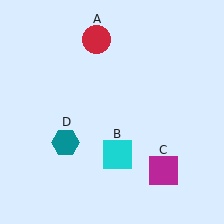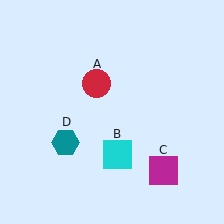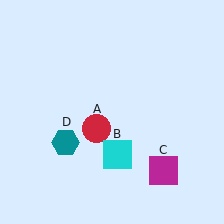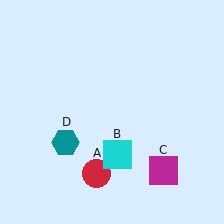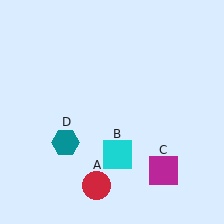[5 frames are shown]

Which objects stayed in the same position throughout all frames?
Cyan square (object B) and magenta square (object C) and teal hexagon (object D) remained stationary.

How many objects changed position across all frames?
1 object changed position: red circle (object A).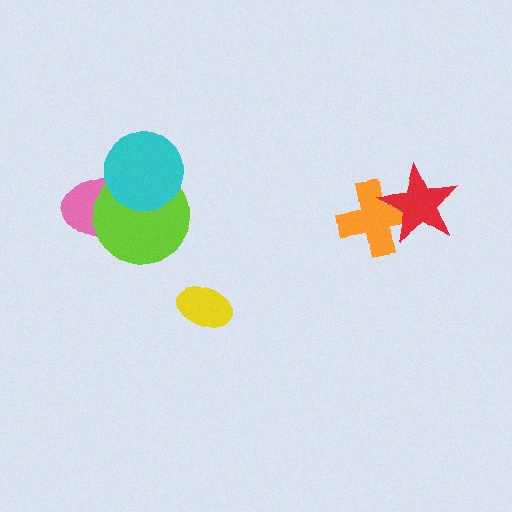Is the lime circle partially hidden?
Yes, it is partially covered by another shape.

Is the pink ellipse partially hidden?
Yes, it is partially covered by another shape.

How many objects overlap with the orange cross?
1 object overlaps with the orange cross.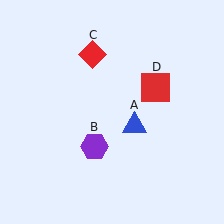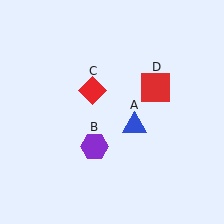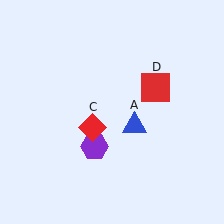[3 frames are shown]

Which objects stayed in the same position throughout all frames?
Blue triangle (object A) and purple hexagon (object B) and red square (object D) remained stationary.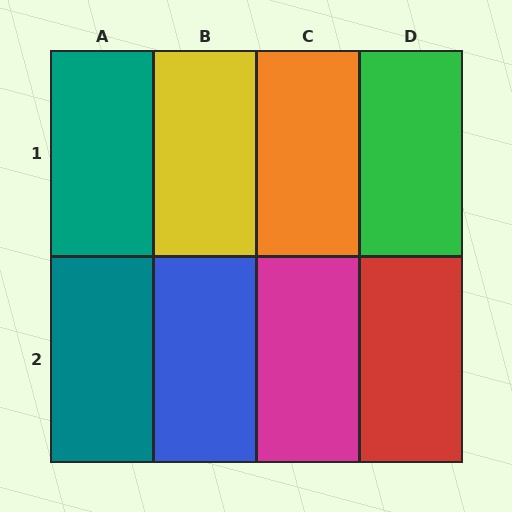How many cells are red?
1 cell is red.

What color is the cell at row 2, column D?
Red.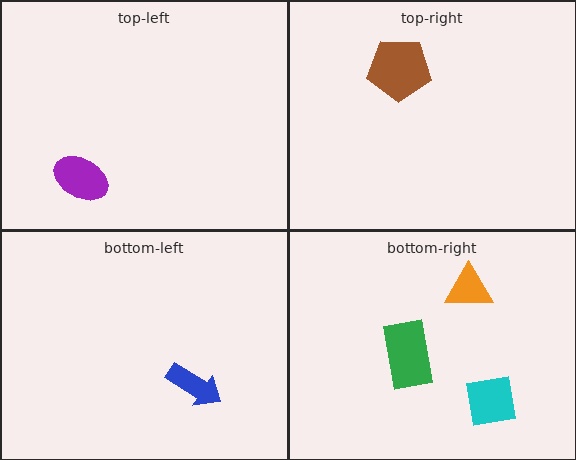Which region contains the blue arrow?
The bottom-left region.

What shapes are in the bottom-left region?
The blue arrow.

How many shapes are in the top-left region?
1.